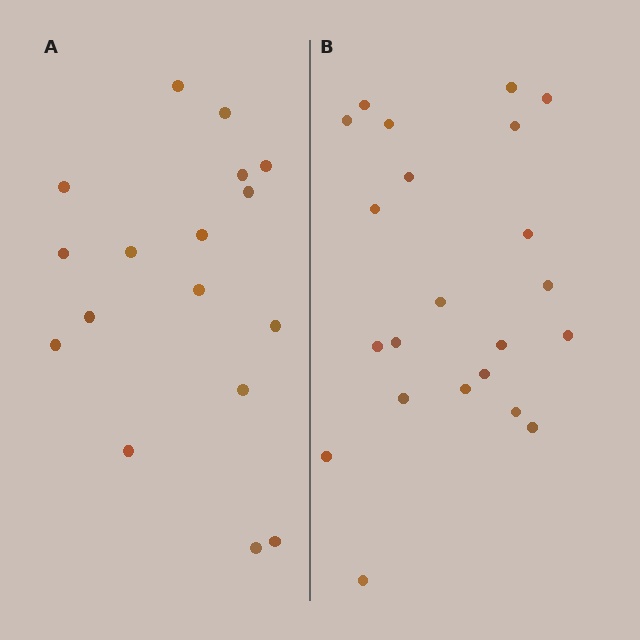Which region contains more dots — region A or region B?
Region B (the right region) has more dots.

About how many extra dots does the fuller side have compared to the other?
Region B has about 5 more dots than region A.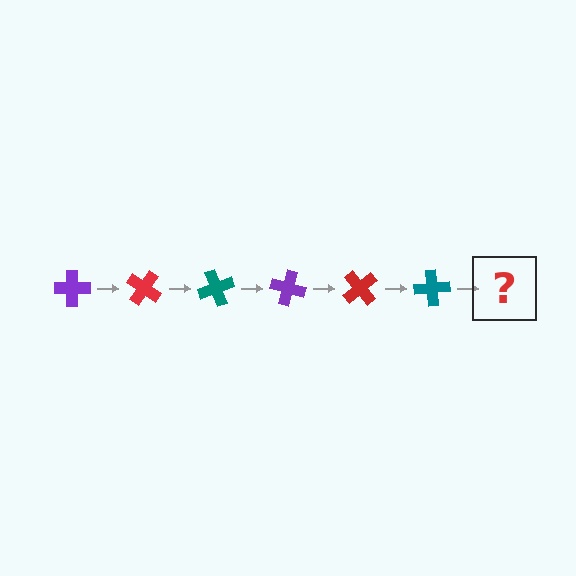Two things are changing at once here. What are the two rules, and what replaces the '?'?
The two rules are that it rotates 35 degrees each step and the color cycles through purple, red, and teal. The '?' should be a purple cross, rotated 210 degrees from the start.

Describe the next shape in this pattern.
It should be a purple cross, rotated 210 degrees from the start.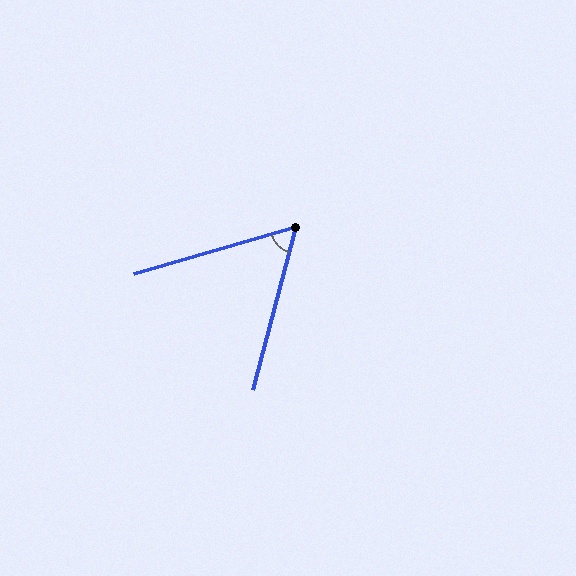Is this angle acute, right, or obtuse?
It is acute.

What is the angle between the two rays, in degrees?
Approximately 59 degrees.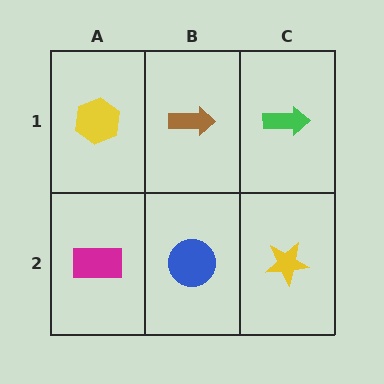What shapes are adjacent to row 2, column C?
A green arrow (row 1, column C), a blue circle (row 2, column B).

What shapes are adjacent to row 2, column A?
A yellow hexagon (row 1, column A), a blue circle (row 2, column B).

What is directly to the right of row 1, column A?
A brown arrow.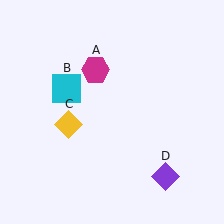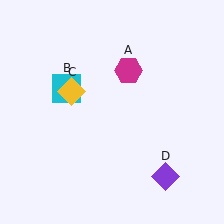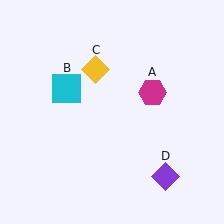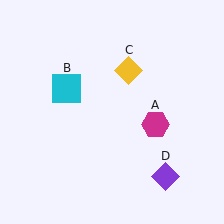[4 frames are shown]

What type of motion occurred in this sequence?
The magenta hexagon (object A), yellow diamond (object C) rotated clockwise around the center of the scene.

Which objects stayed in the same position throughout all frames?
Cyan square (object B) and purple diamond (object D) remained stationary.